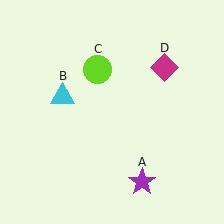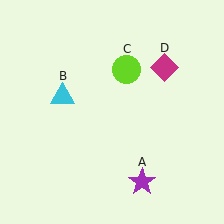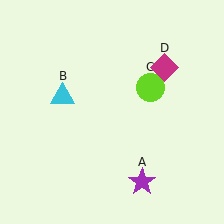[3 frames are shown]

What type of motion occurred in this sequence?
The lime circle (object C) rotated clockwise around the center of the scene.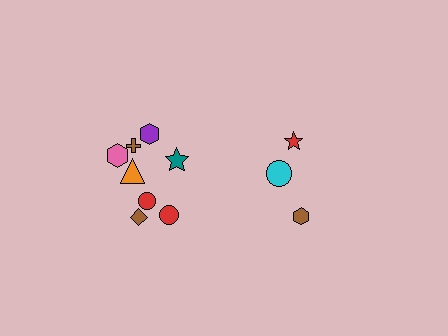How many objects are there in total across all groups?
There are 11 objects.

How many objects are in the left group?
There are 8 objects.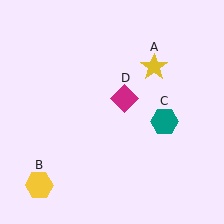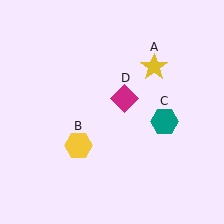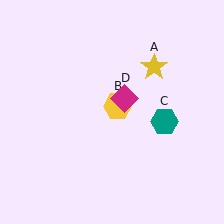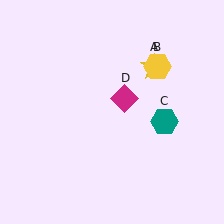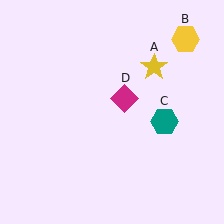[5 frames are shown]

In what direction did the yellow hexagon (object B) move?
The yellow hexagon (object B) moved up and to the right.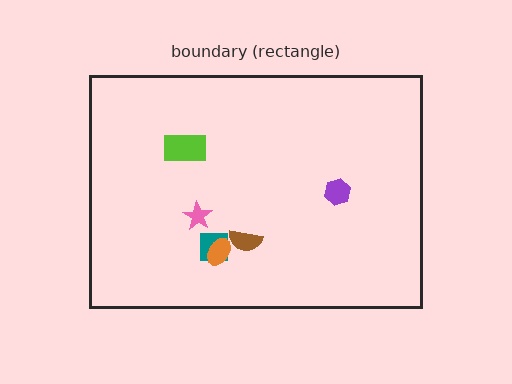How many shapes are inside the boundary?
6 inside, 0 outside.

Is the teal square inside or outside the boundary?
Inside.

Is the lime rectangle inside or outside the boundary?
Inside.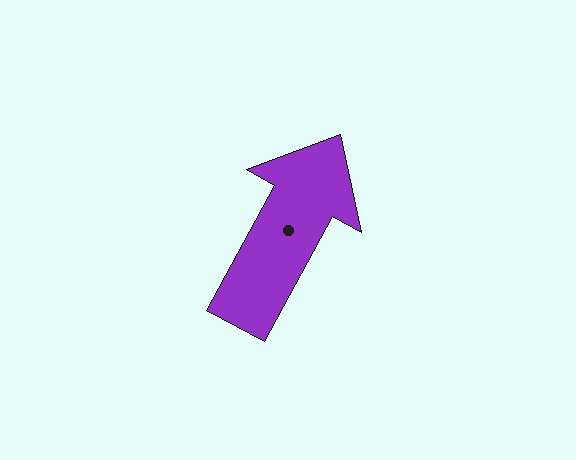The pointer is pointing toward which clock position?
Roughly 1 o'clock.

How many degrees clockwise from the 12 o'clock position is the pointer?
Approximately 29 degrees.